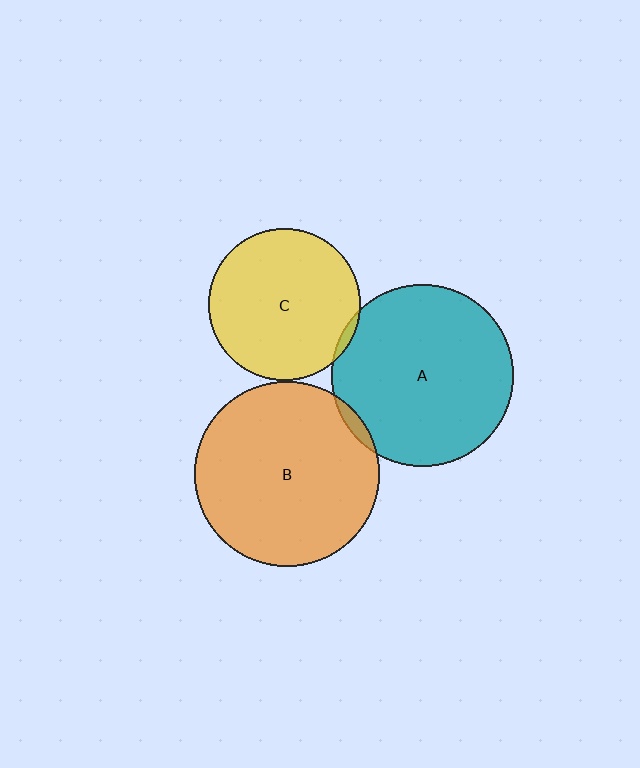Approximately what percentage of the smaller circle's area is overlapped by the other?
Approximately 5%.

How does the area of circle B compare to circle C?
Approximately 1.5 times.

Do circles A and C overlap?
Yes.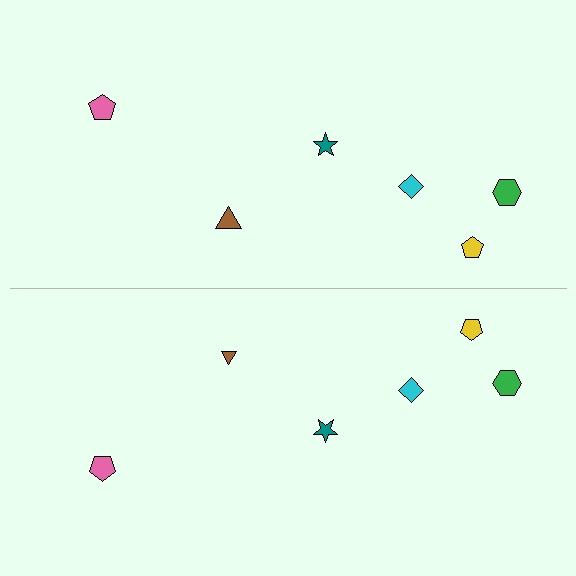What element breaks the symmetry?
The brown triangle on the bottom side has a different size than its mirror counterpart.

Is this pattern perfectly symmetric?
No, the pattern is not perfectly symmetric. The brown triangle on the bottom side has a different size than its mirror counterpart.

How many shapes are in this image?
There are 12 shapes in this image.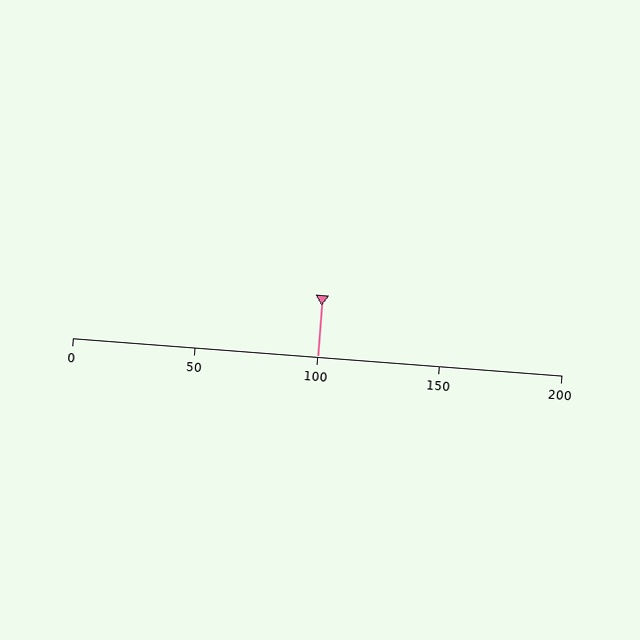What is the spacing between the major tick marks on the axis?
The major ticks are spaced 50 apart.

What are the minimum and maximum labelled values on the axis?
The axis runs from 0 to 200.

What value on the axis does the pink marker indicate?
The marker indicates approximately 100.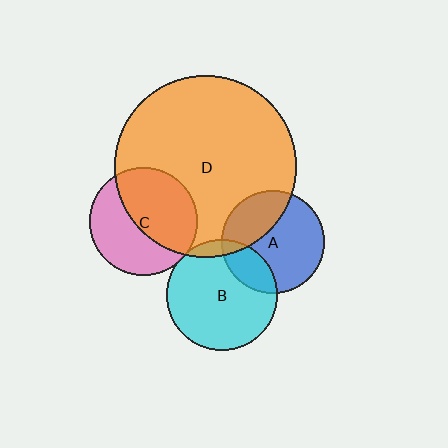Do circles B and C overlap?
Yes.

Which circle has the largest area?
Circle D (orange).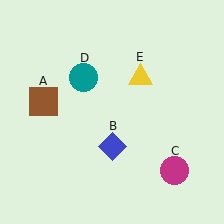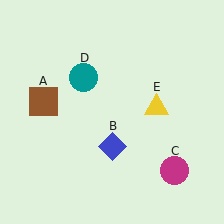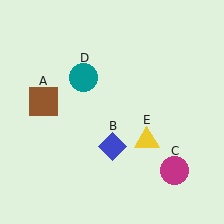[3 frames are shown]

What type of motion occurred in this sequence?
The yellow triangle (object E) rotated clockwise around the center of the scene.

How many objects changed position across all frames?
1 object changed position: yellow triangle (object E).